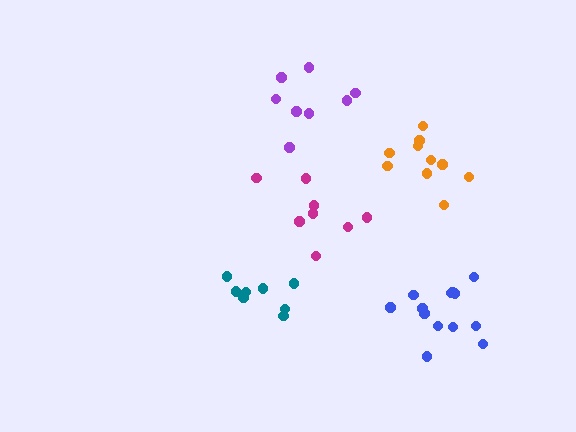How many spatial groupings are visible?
There are 5 spatial groupings.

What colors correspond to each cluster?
The clusters are colored: purple, blue, magenta, teal, orange.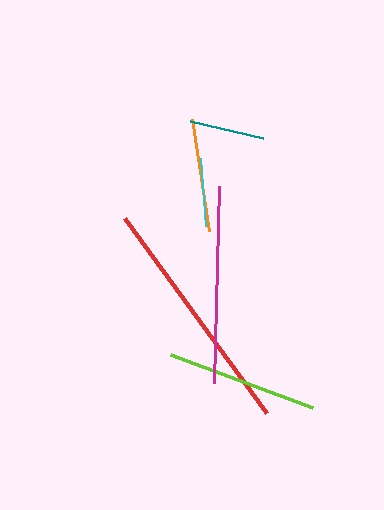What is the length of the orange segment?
The orange segment is approximately 113 pixels long.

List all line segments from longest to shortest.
From longest to shortest: red, magenta, lime, orange, teal, cyan.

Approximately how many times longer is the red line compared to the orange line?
The red line is approximately 2.1 times the length of the orange line.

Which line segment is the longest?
The red line is the longest at approximately 241 pixels.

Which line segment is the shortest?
The cyan line is the shortest at approximately 68 pixels.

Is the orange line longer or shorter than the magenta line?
The magenta line is longer than the orange line.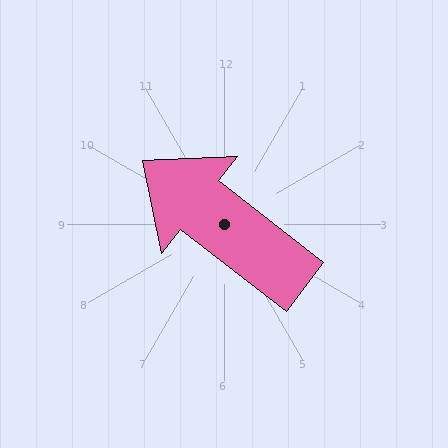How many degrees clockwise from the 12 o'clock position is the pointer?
Approximately 308 degrees.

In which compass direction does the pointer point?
Northwest.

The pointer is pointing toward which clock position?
Roughly 10 o'clock.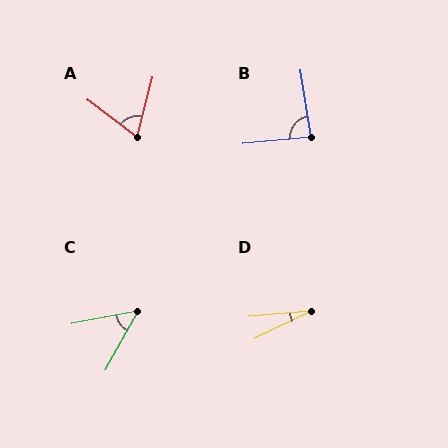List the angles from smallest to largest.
D (21°), C (51°), A (67°), B (86°).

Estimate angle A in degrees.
Approximately 67 degrees.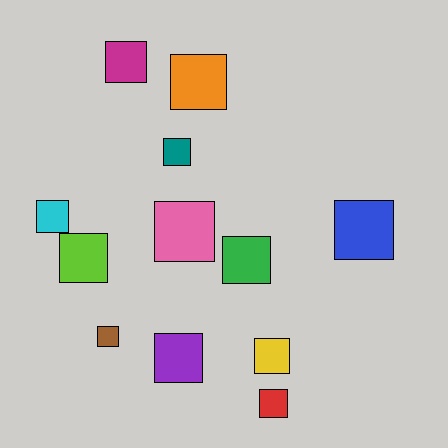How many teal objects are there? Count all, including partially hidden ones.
There is 1 teal object.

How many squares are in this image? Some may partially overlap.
There are 12 squares.